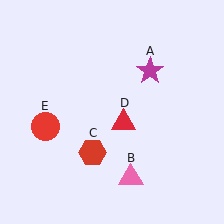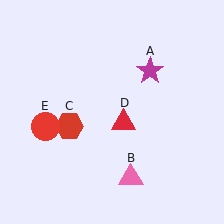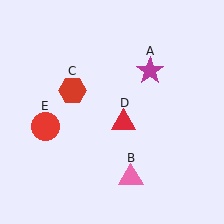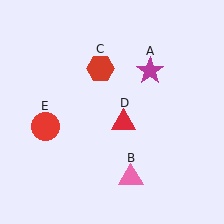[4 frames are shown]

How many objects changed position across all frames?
1 object changed position: red hexagon (object C).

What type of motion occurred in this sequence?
The red hexagon (object C) rotated clockwise around the center of the scene.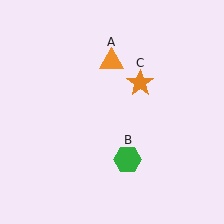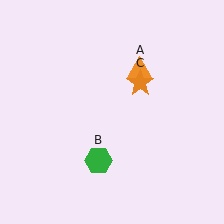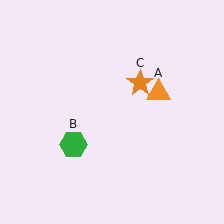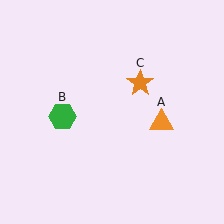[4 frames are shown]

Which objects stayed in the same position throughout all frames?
Orange star (object C) remained stationary.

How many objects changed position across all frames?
2 objects changed position: orange triangle (object A), green hexagon (object B).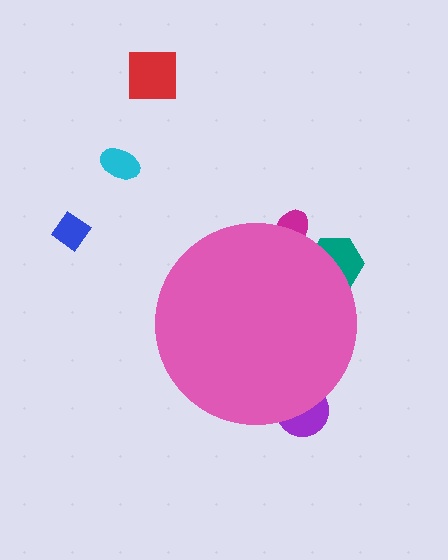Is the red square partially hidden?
No, the red square is fully visible.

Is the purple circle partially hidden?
Yes, the purple circle is partially hidden behind the pink circle.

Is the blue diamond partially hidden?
No, the blue diamond is fully visible.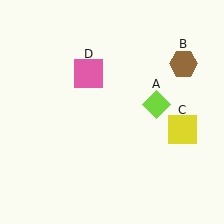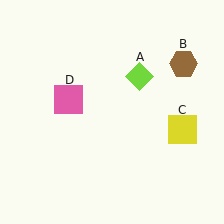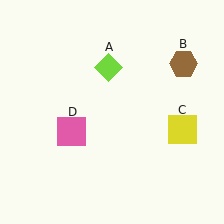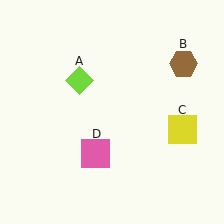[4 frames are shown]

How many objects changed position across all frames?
2 objects changed position: lime diamond (object A), pink square (object D).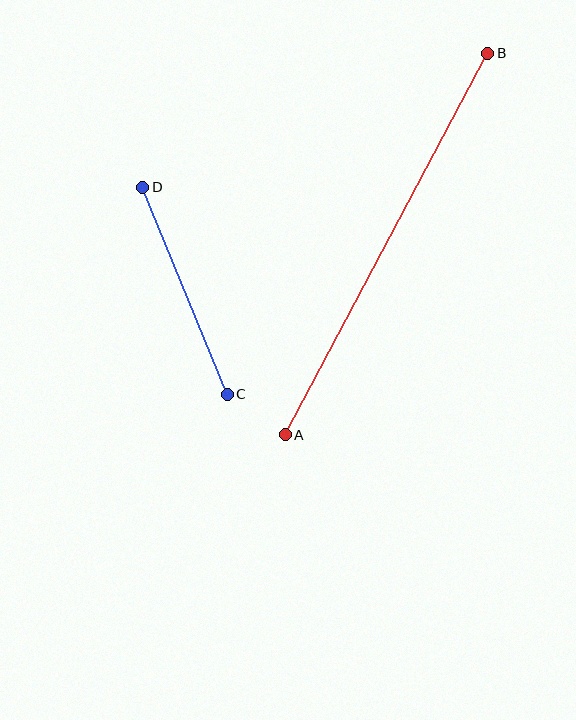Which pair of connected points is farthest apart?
Points A and B are farthest apart.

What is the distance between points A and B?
The distance is approximately 432 pixels.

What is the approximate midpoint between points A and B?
The midpoint is at approximately (386, 244) pixels.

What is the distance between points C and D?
The distance is approximately 223 pixels.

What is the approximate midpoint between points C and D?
The midpoint is at approximately (185, 291) pixels.